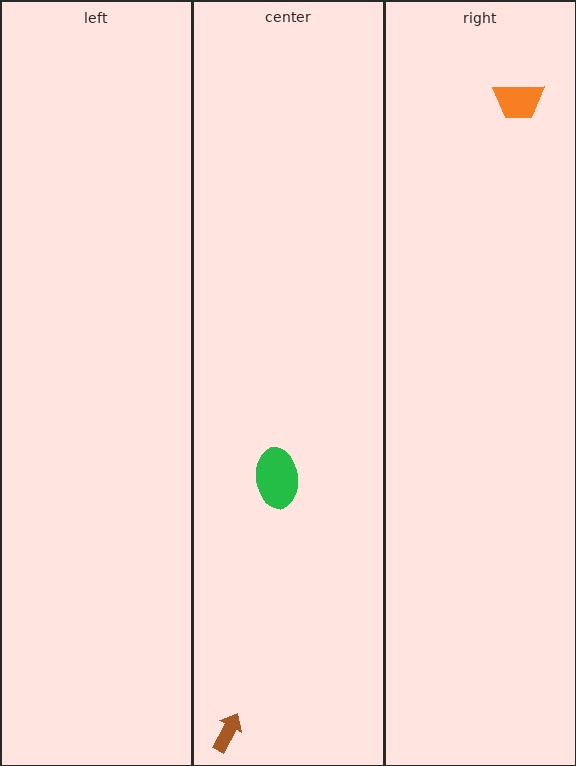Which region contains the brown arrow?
The center region.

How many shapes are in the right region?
1.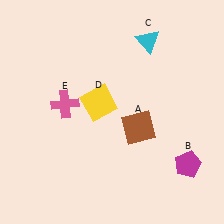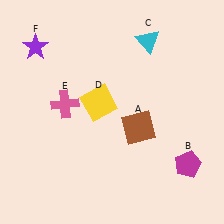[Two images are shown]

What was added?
A purple star (F) was added in Image 2.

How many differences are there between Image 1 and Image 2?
There is 1 difference between the two images.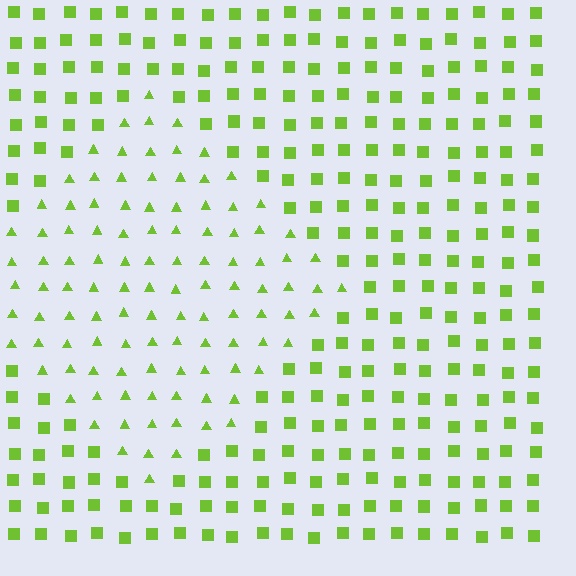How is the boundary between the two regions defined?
The boundary is defined by a change in element shape: triangles inside vs. squares outside. All elements share the same color and spacing.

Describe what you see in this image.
The image is filled with small lime elements arranged in a uniform grid. A diamond-shaped region contains triangles, while the surrounding area contains squares. The boundary is defined purely by the change in element shape.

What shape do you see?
I see a diamond.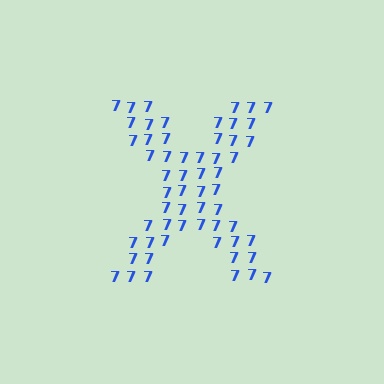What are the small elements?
The small elements are digit 7's.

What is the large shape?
The large shape is the letter X.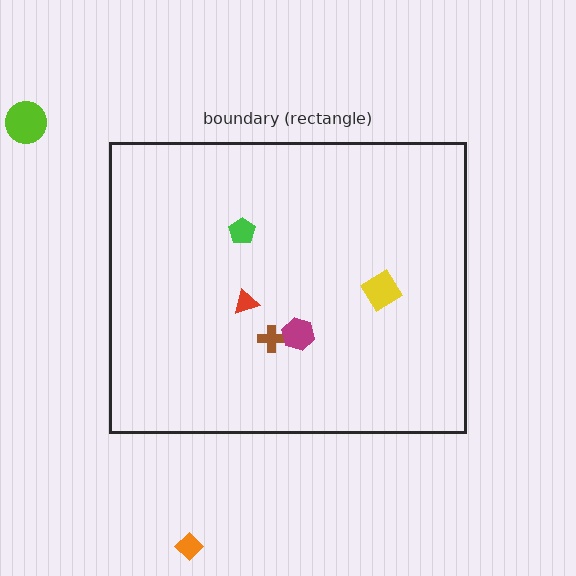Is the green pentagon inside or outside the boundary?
Inside.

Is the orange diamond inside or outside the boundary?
Outside.